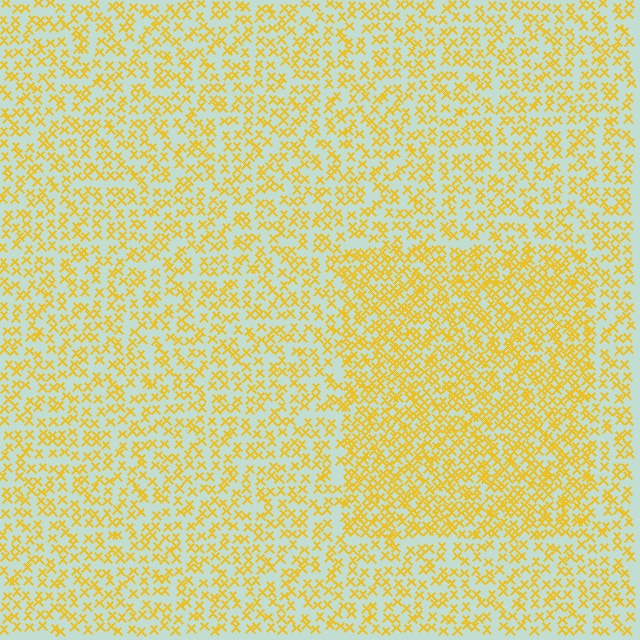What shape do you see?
I see a rectangle.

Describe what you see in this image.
The image contains small yellow elements arranged at two different densities. A rectangle-shaped region is visible where the elements are more densely packed than the surrounding area.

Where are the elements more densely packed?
The elements are more densely packed inside the rectangle boundary.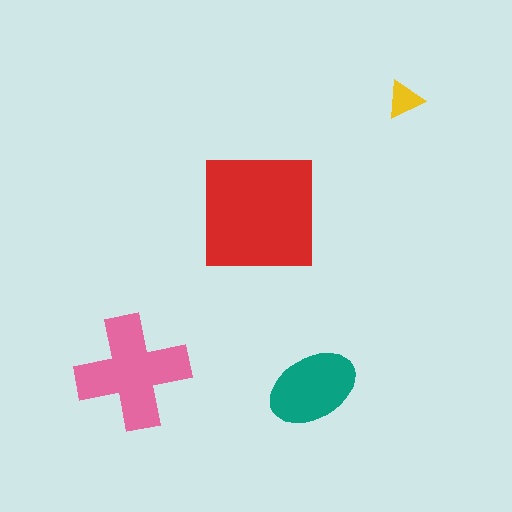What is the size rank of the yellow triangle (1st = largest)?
4th.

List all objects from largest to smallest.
The red square, the pink cross, the teal ellipse, the yellow triangle.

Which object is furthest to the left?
The pink cross is leftmost.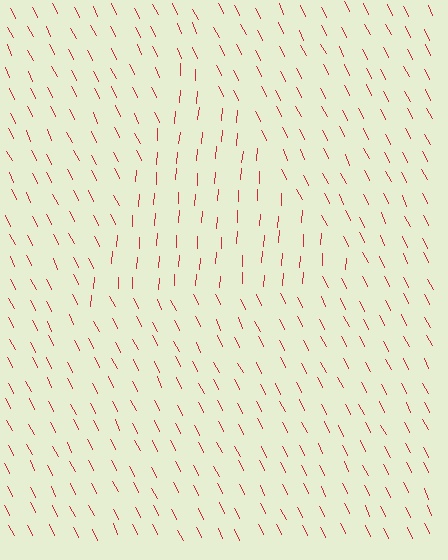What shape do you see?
I see a triangle.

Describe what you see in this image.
The image is filled with small red line segments. A triangle region in the image has lines oriented differently from the surrounding lines, creating a visible texture boundary.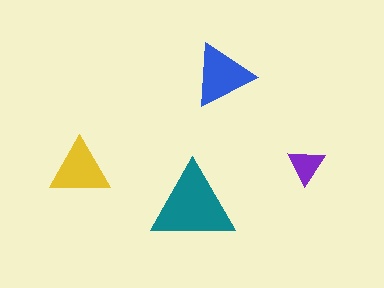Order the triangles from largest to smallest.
the teal one, the blue one, the yellow one, the purple one.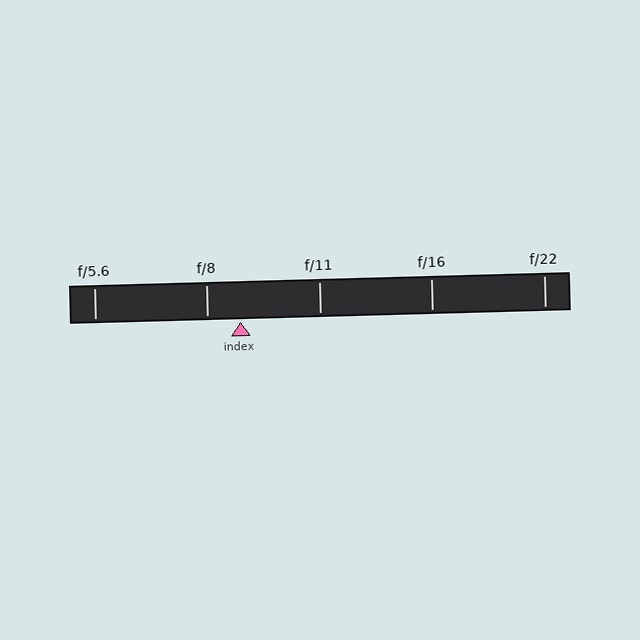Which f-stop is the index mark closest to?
The index mark is closest to f/8.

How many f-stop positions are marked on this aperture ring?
There are 5 f-stop positions marked.